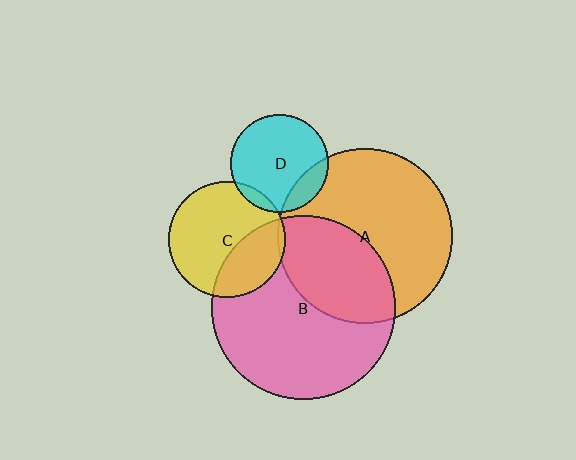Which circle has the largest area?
Circle B (pink).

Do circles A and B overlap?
Yes.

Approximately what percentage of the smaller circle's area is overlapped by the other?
Approximately 40%.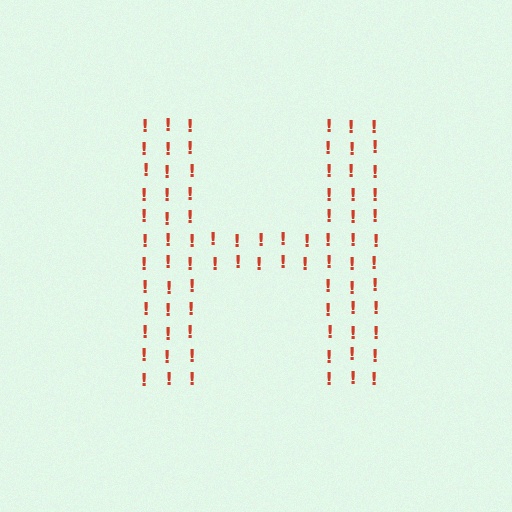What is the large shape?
The large shape is the letter H.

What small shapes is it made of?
It is made of small exclamation marks.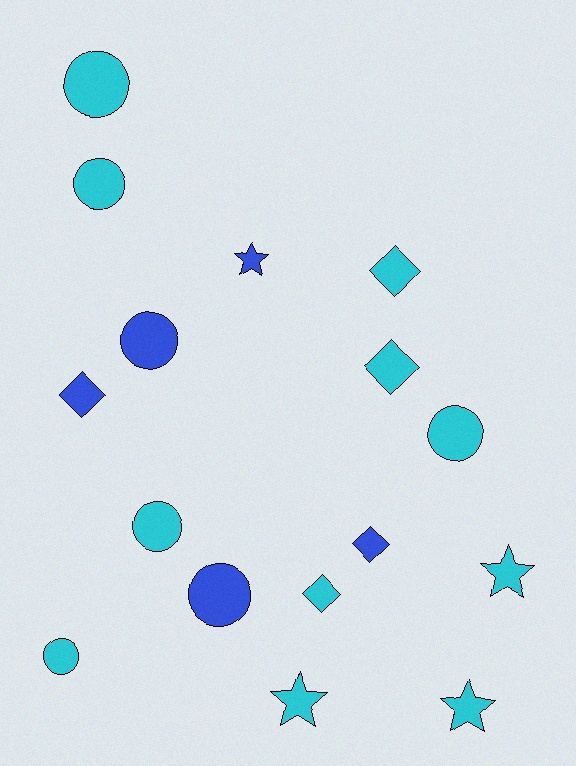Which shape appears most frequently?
Circle, with 7 objects.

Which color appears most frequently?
Cyan, with 11 objects.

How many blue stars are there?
There is 1 blue star.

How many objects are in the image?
There are 16 objects.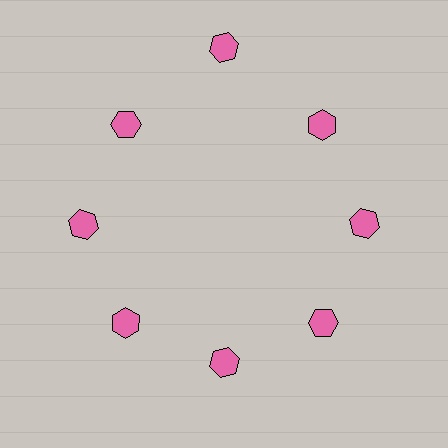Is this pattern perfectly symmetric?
No. The 8 pink hexagons are arranged in a ring, but one element near the 12 o'clock position is pushed outward from the center, breaking the 8-fold rotational symmetry.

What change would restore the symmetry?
The symmetry would be restored by moving it inward, back onto the ring so that all 8 hexagons sit at equal angles and equal distance from the center.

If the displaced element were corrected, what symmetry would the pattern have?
It would have 8-fold rotational symmetry — the pattern would map onto itself every 45 degrees.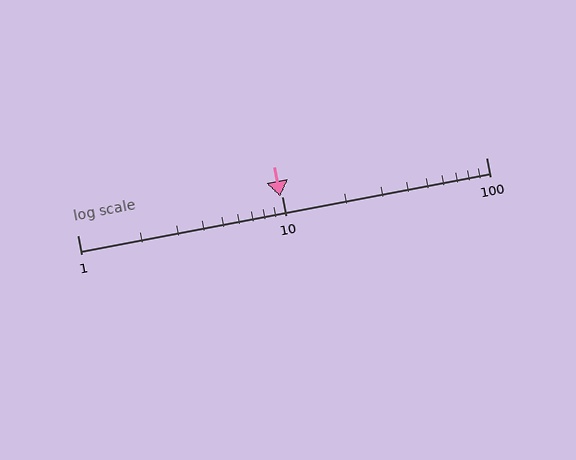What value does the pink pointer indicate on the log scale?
The pointer indicates approximately 9.8.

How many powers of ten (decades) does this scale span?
The scale spans 2 decades, from 1 to 100.